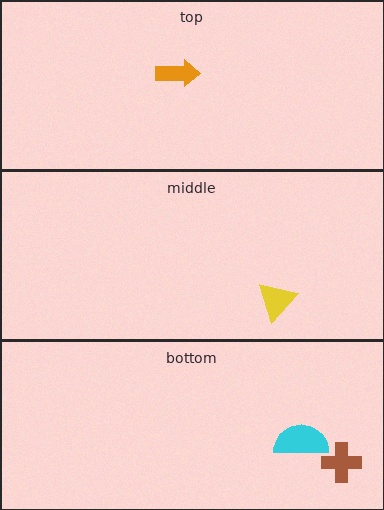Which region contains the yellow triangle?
The middle region.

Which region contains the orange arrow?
The top region.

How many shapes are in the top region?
1.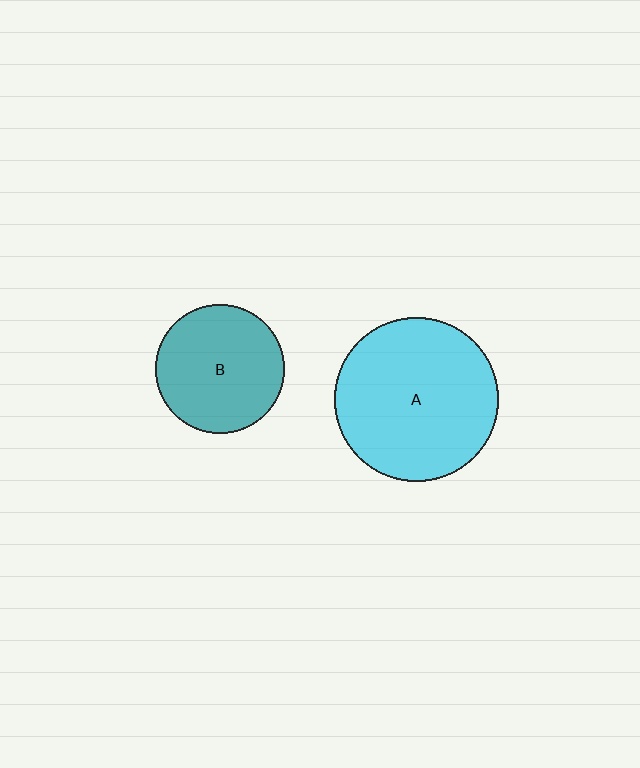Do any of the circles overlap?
No, none of the circles overlap.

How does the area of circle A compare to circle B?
Approximately 1.6 times.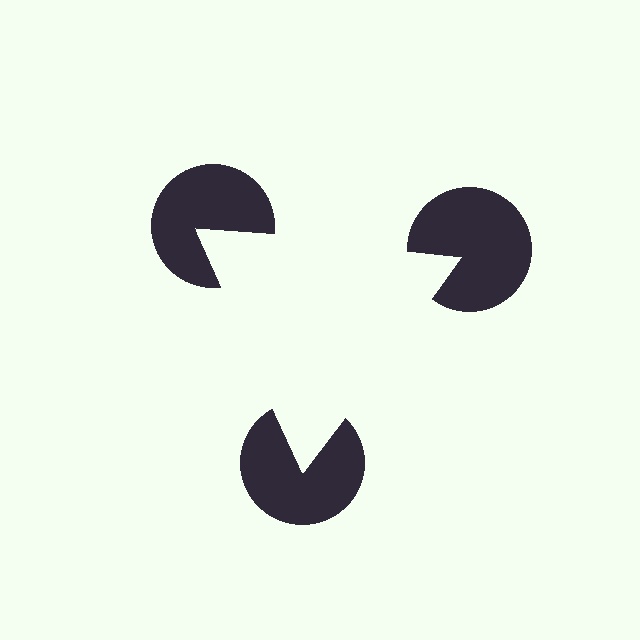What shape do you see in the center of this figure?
An illusory triangle — its edges are inferred from the aligned wedge cuts in the pac-man discs, not physically drawn.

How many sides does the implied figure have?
3 sides.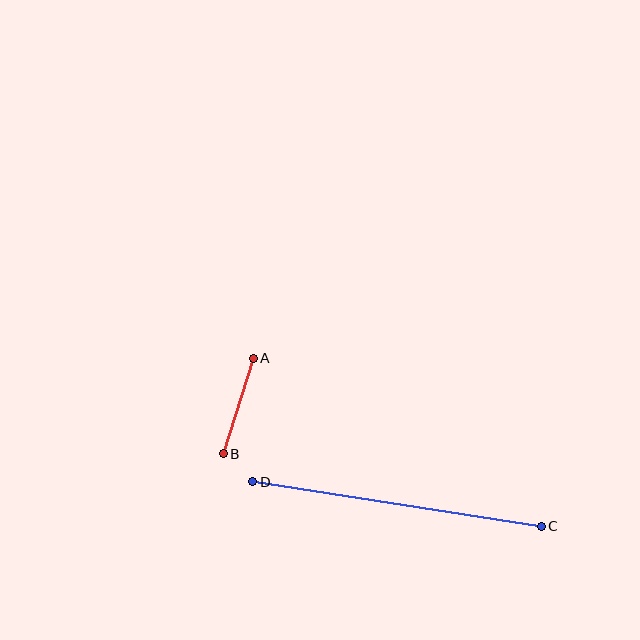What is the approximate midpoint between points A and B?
The midpoint is at approximately (238, 406) pixels.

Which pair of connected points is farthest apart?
Points C and D are farthest apart.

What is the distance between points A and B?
The distance is approximately 100 pixels.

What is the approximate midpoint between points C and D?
The midpoint is at approximately (397, 504) pixels.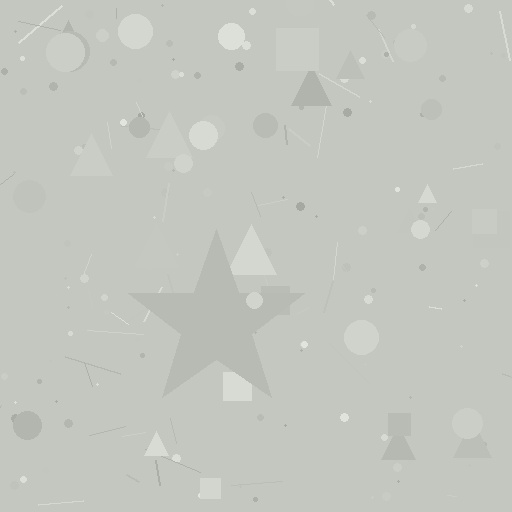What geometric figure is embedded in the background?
A star is embedded in the background.